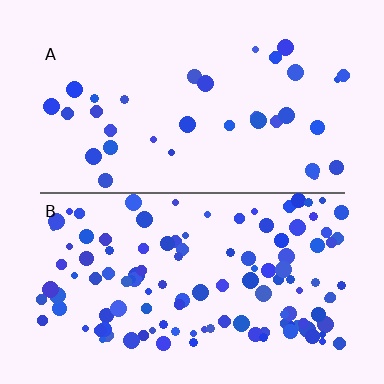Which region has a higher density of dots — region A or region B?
B (the bottom).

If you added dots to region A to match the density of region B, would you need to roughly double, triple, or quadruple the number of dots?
Approximately quadruple.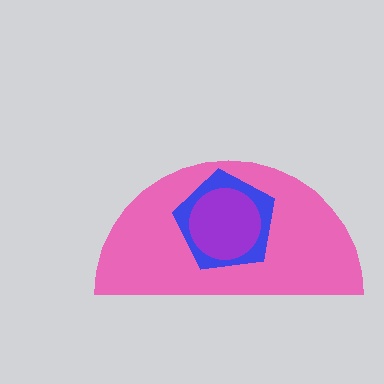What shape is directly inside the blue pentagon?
The purple circle.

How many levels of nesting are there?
3.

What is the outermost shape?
The pink semicircle.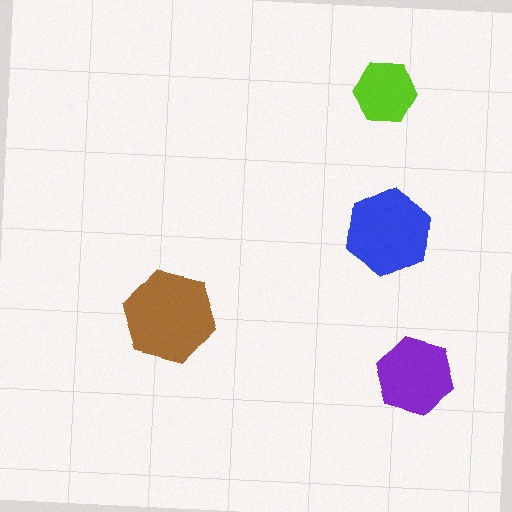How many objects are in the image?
There are 4 objects in the image.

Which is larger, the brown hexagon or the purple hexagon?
The brown one.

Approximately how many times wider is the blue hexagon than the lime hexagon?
About 1.5 times wider.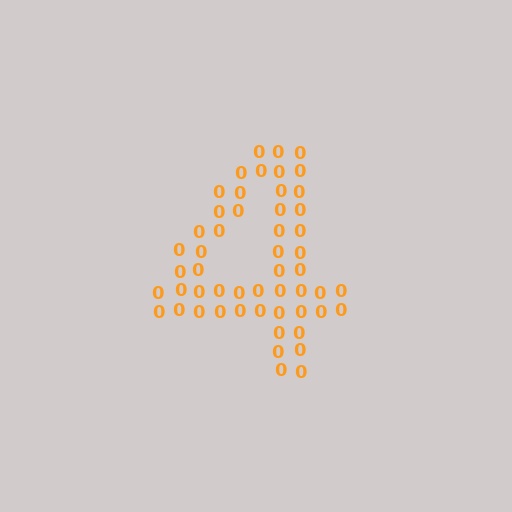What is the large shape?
The large shape is the digit 4.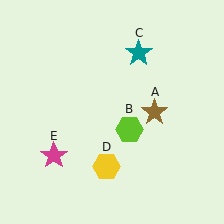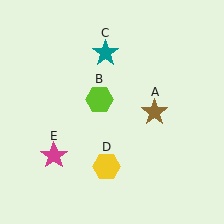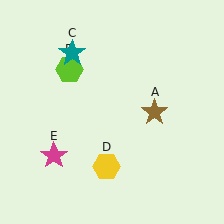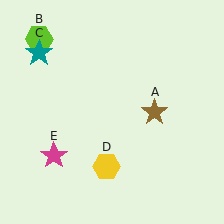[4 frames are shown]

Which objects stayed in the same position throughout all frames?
Brown star (object A) and yellow hexagon (object D) and magenta star (object E) remained stationary.